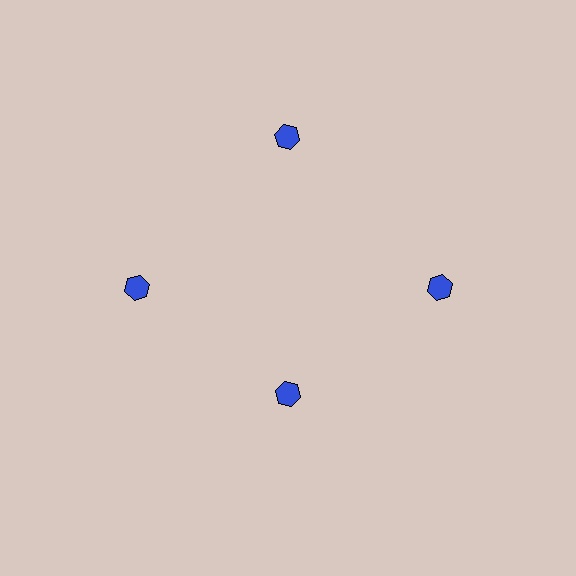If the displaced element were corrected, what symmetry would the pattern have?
It would have 4-fold rotational symmetry — the pattern would map onto itself every 90 degrees.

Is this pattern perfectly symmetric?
No. The 4 blue hexagons are arranged in a ring, but one element near the 6 o'clock position is pulled inward toward the center, breaking the 4-fold rotational symmetry.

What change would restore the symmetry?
The symmetry would be restored by moving it outward, back onto the ring so that all 4 hexagons sit at equal angles and equal distance from the center.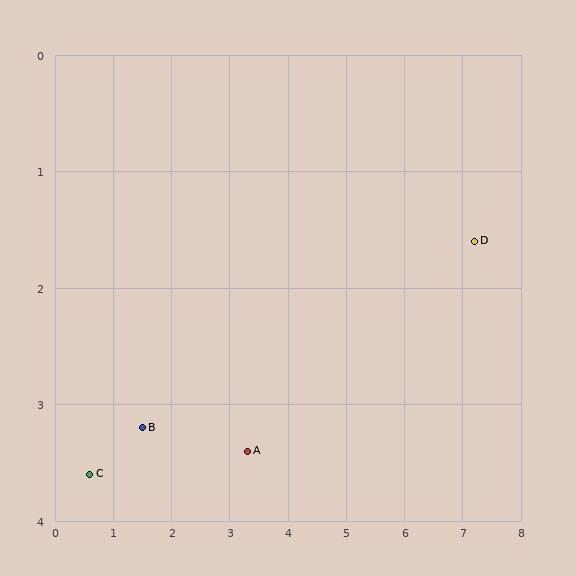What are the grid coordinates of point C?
Point C is at approximately (0.6, 3.6).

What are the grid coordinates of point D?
Point D is at approximately (7.2, 1.6).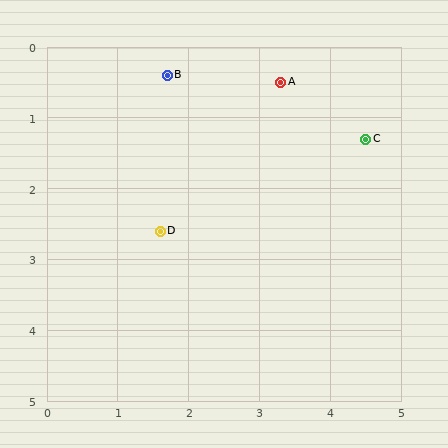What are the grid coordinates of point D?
Point D is at approximately (1.6, 2.6).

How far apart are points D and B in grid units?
Points D and B are about 2.2 grid units apart.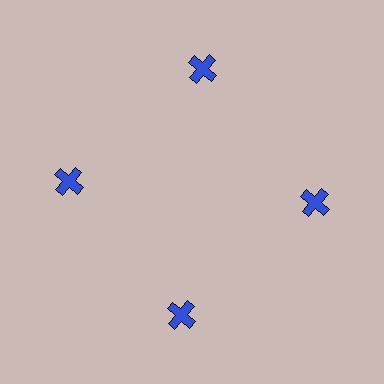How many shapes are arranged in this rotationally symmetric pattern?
There are 4 shapes, arranged in 4 groups of 1.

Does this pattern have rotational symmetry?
Yes, this pattern has 4-fold rotational symmetry. It looks the same after rotating 90 degrees around the center.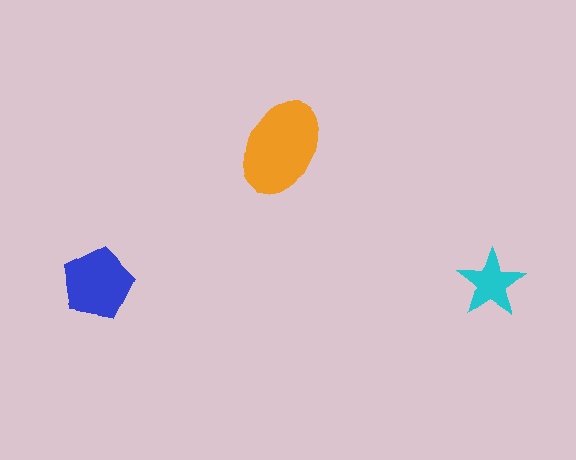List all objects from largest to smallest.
The orange ellipse, the blue pentagon, the cyan star.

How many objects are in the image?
There are 3 objects in the image.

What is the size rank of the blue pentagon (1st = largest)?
2nd.